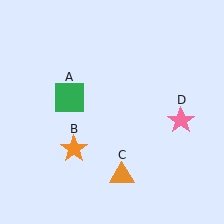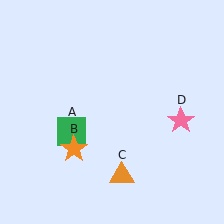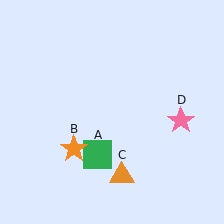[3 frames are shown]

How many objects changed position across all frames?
1 object changed position: green square (object A).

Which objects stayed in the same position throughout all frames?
Orange star (object B) and orange triangle (object C) and pink star (object D) remained stationary.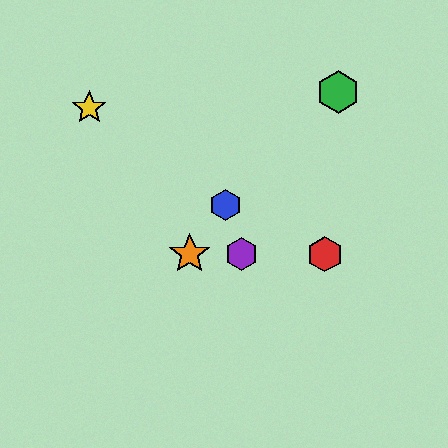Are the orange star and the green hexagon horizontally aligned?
No, the orange star is at y≈254 and the green hexagon is at y≈92.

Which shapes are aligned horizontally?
The red hexagon, the purple hexagon, the orange star are aligned horizontally.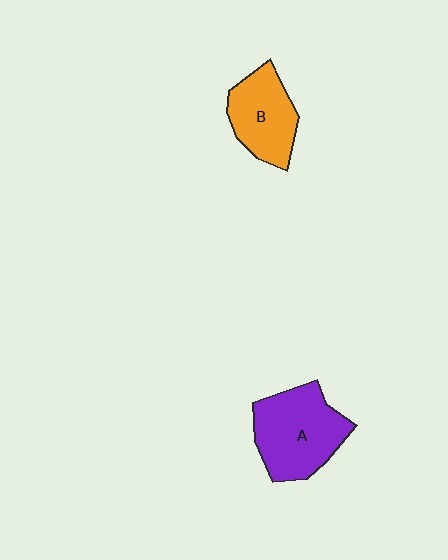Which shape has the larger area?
Shape A (purple).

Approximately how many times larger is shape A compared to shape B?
Approximately 1.3 times.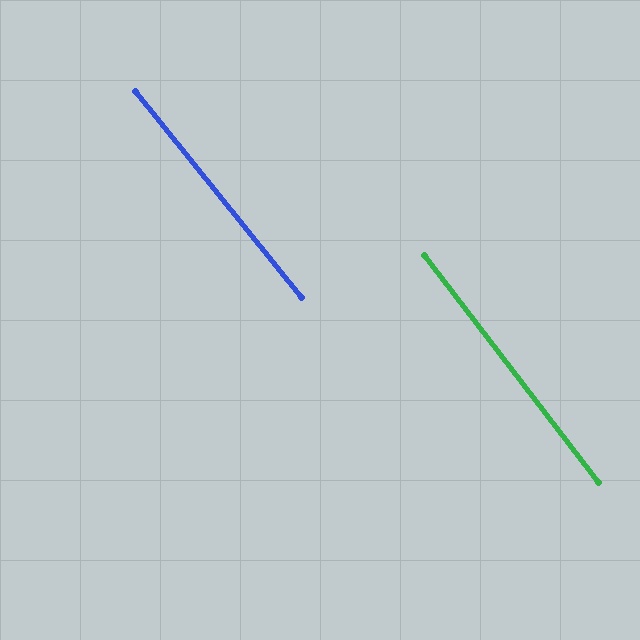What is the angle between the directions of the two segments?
Approximately 2 degrees.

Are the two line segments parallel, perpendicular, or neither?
Parallel — their directions differ by only 1.6°.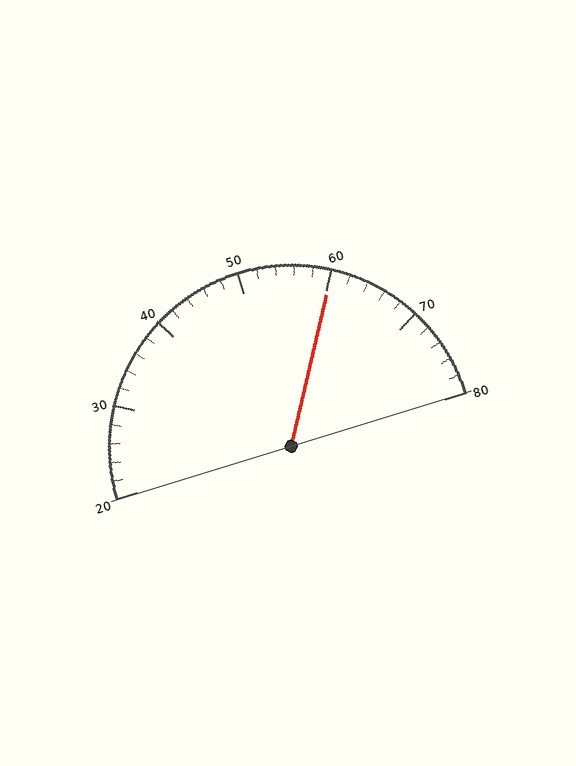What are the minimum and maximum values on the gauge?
The gauge ranges from 20 to 80.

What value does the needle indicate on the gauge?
The needle indicates approximately 60.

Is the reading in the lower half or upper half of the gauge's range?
The reading is in the upper half of the range (20 to 80).